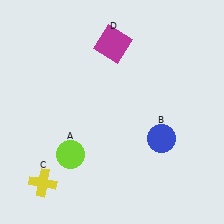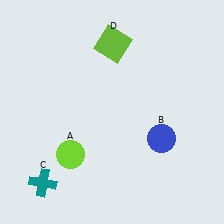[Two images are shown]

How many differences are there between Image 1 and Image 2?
There are 2 differences between the two images.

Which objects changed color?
C changed from yellow to teal. D changed from magenta to lime.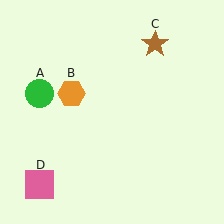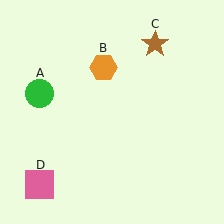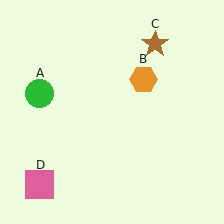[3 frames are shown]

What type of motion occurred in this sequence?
The orange hexagon (object B) rotated clockwise around the center of the scene.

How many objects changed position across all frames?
1 object changed position: orange hexagon (object B).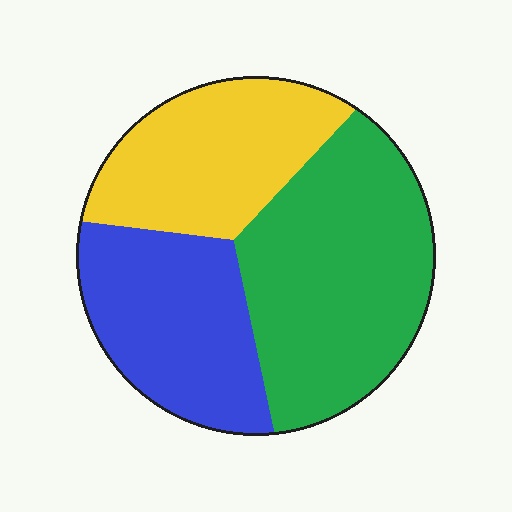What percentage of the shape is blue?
Blue takes up about one quarter (1/4) of the shape.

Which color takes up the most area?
Green, at roughly 45%.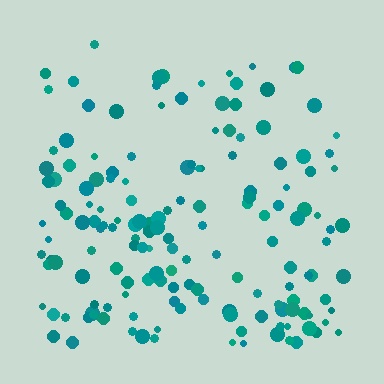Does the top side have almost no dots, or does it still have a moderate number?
Still a moderate number, just noticeably fewer than the bottom.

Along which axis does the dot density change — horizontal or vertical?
Vertical.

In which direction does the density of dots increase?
From top to bottom, with the bottom side densest.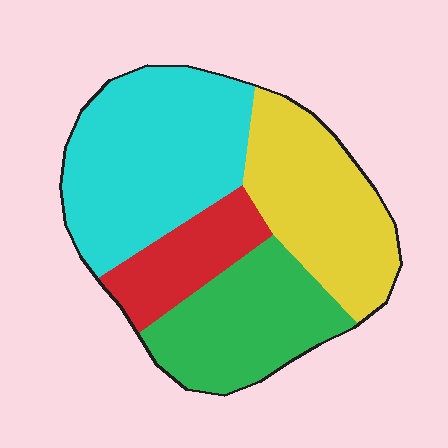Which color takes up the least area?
Red, at roughly 15%.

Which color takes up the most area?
Cyan, at roughly 35%.